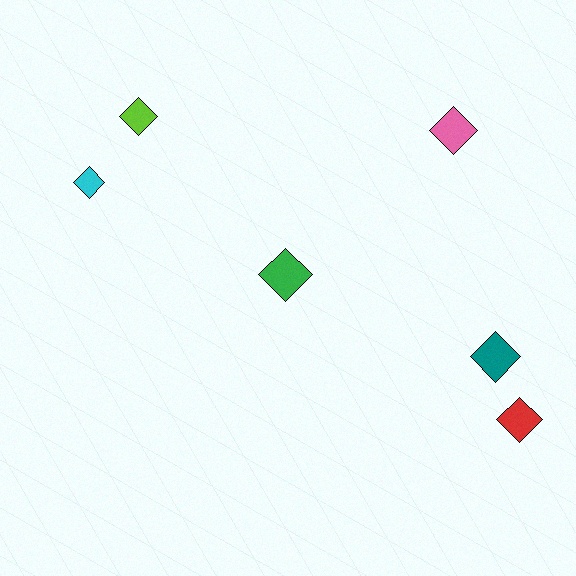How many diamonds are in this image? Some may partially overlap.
There are 6 diamonds.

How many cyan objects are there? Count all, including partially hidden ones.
There is 1 cyan object.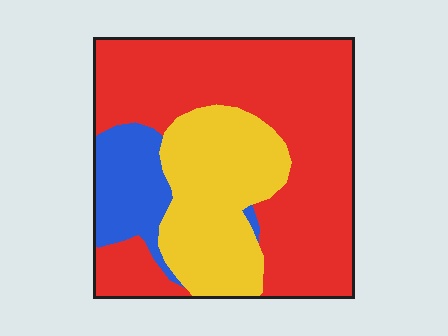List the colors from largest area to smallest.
From largest to smallest: red, yellow, blue.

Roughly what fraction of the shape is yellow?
Yellow covers roughly 30% of the shape.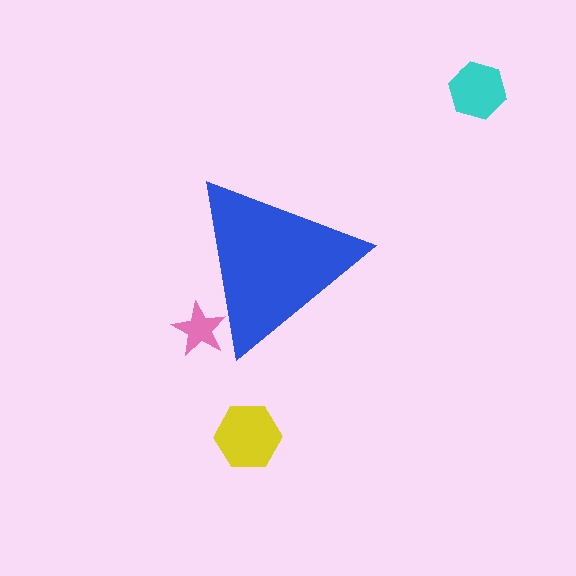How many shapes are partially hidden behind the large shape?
1 shape is partially hidden.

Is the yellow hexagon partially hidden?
No, the yellow hexagon is fully visible.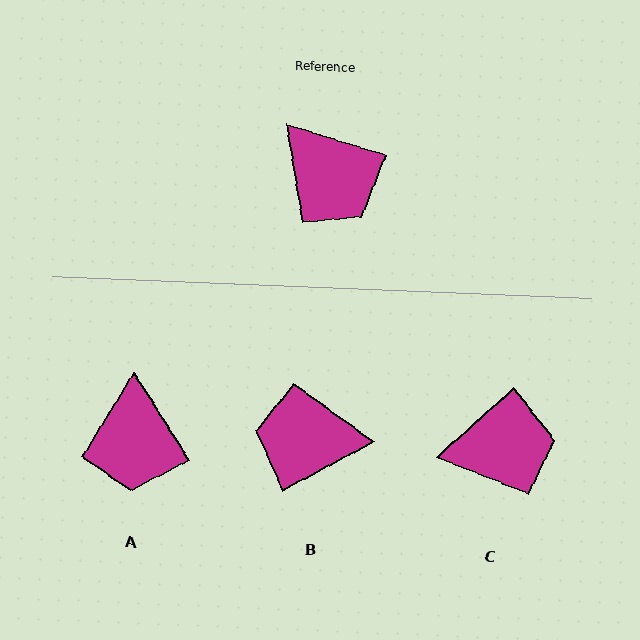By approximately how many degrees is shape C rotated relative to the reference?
Approximately 59 degrees counter-clockwise.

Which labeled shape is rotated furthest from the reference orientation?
B, about 135 degrees away.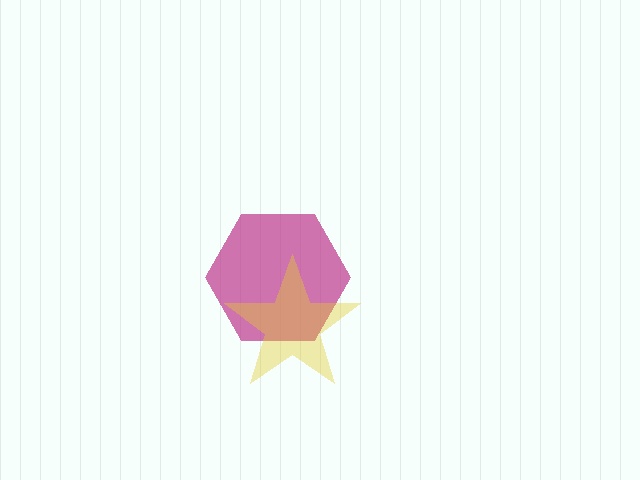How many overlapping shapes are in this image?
There are 2 overlapping shapes in the image.